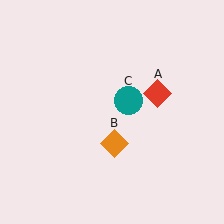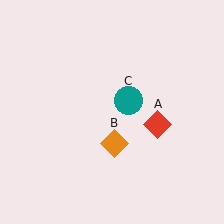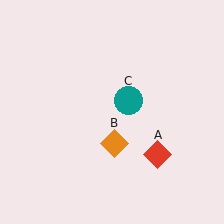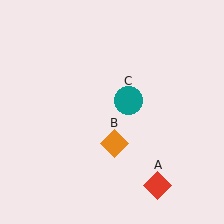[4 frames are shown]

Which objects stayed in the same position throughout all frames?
Orange diamond (object B) and teal circle (object C) remained stationary.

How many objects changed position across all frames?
1 object changed position: red diamond (object A).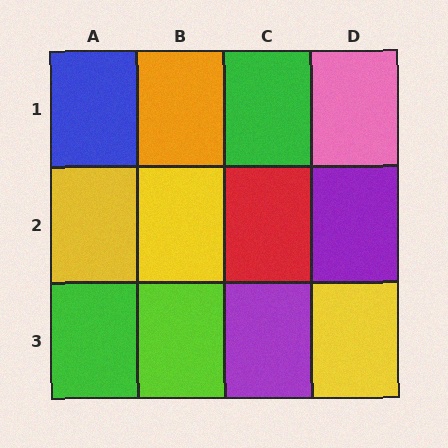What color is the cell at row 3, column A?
Green.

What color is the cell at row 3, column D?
Yellow.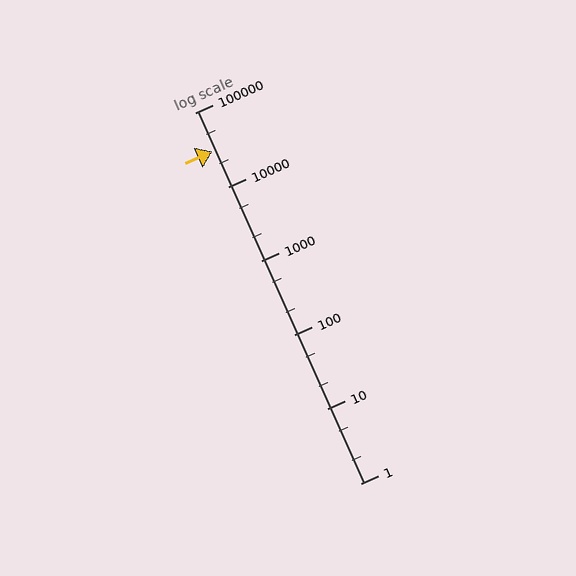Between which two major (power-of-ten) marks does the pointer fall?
The pointer is between 10000 and 100000.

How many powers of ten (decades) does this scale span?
The scale spans 5 decades, from 1 to 100000.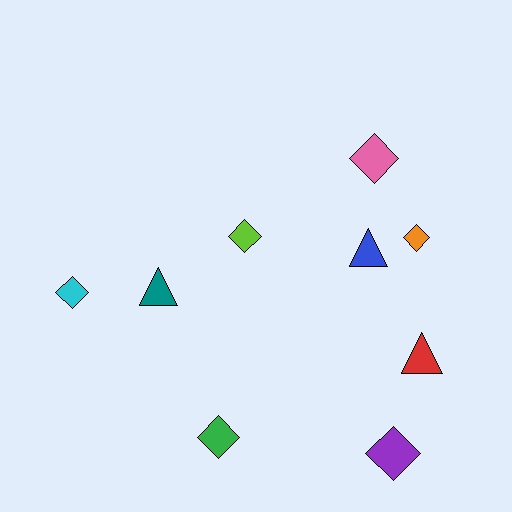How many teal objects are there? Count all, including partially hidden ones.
There is 1 teal object.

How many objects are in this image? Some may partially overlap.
There are 9 objects.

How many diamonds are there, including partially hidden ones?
There are 6 diamonds.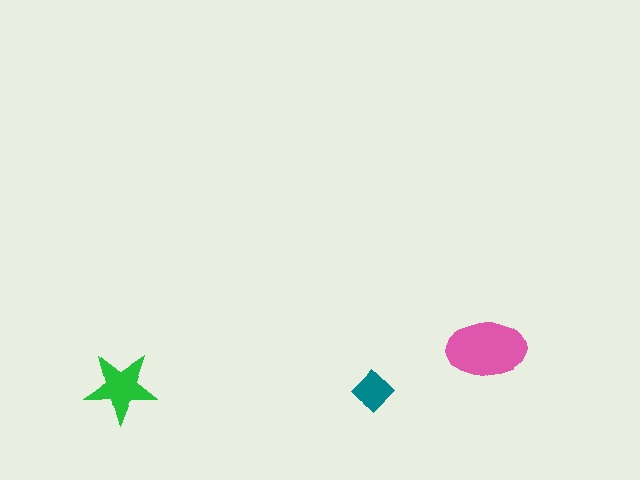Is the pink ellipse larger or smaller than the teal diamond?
Larger.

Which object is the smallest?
The teal diamond.